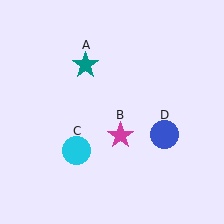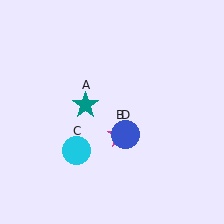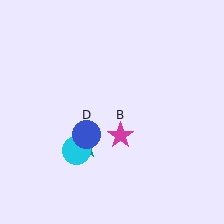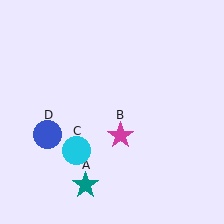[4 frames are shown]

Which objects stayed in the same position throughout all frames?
Magenta star (object B) and cyan circle (object C) remained stationary.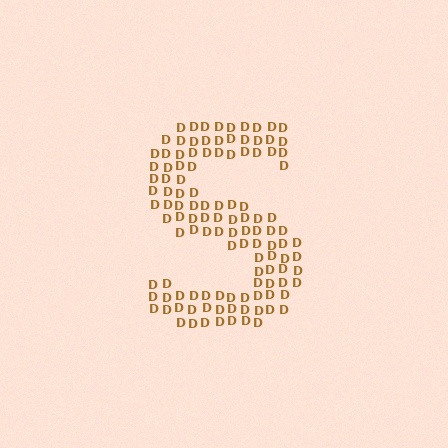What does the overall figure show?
The overall figure shows the letter S.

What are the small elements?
The small elements are letter D's.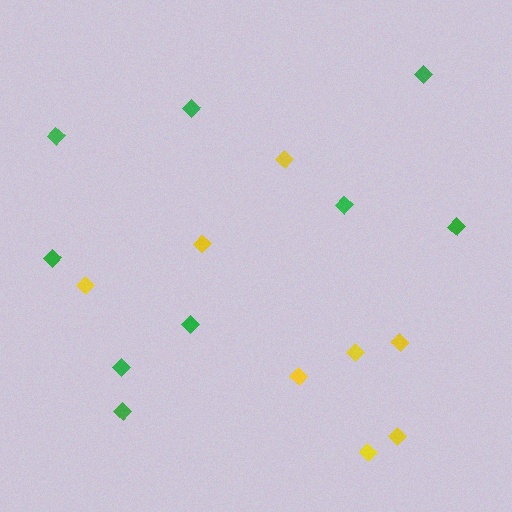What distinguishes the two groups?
There are 2 groups: one group of green diamonds (9) and one group of yellow diamonds (8).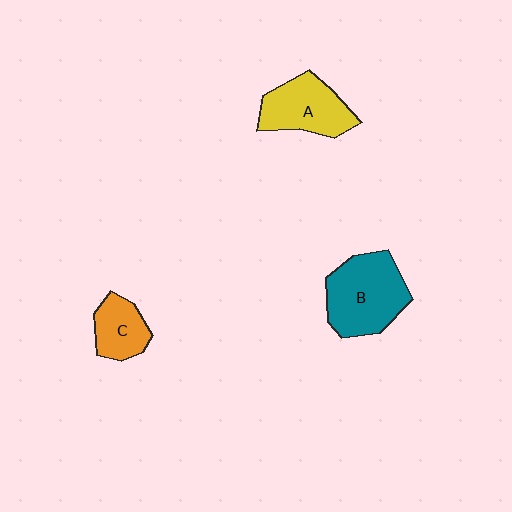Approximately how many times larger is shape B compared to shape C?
Approximately 1.9 times.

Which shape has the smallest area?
Shape C (orange).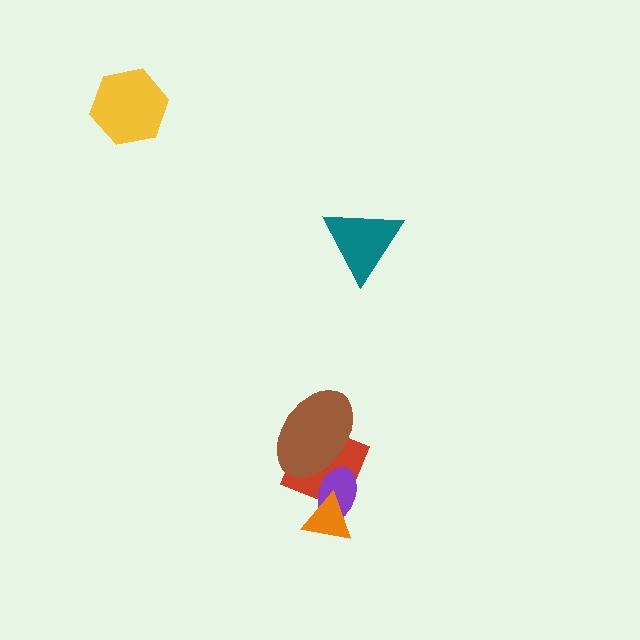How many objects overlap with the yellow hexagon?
0 objects overlap with the yellow hexagon.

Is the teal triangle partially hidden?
No, no other shape covers it.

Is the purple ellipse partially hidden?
Yes, it is partially covered by another shape.